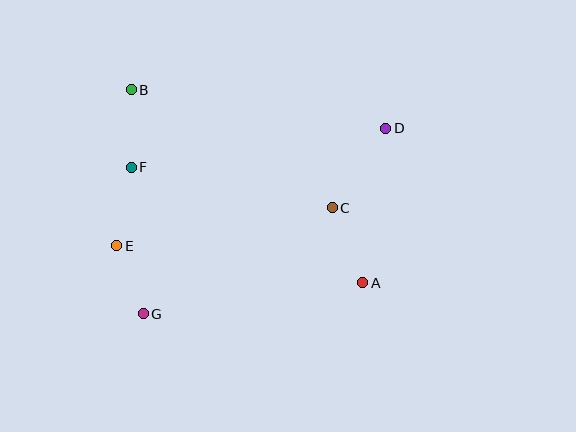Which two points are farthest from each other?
Points D and G are farthest from each other.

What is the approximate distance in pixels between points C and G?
The distance between C and G is approximately 217 pixels.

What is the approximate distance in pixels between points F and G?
The distance between F and G is approximately 147 pixels.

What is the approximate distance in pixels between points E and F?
The distance between E and F is approximately 80 pixels.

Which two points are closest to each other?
Points E and G are closest to each other.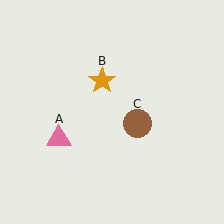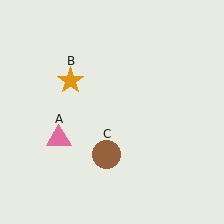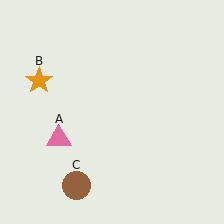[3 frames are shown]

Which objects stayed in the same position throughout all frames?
Pink triangle (object A) remained stationary.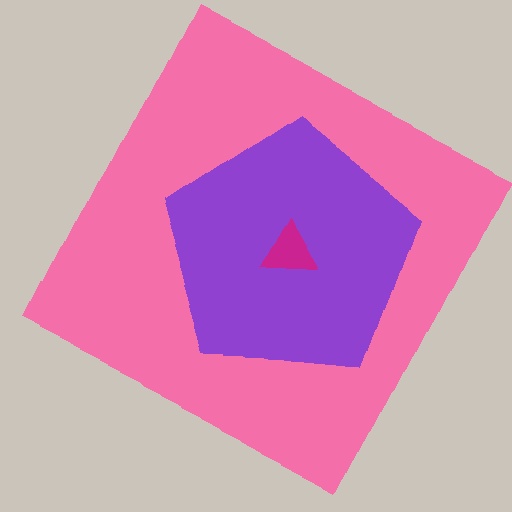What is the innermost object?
The magenta triangle.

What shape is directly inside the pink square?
The purple pentagon.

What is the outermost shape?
The pink square.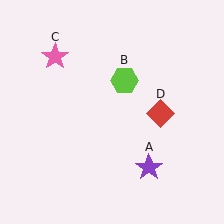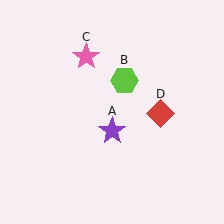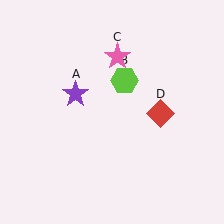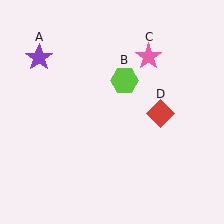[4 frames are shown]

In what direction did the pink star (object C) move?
The pink star (object C) moved right.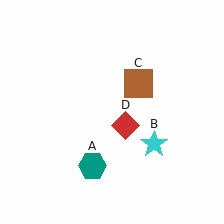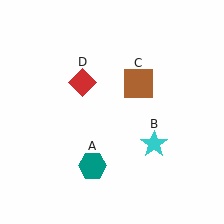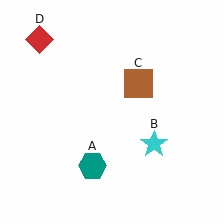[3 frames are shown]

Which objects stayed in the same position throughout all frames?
Teal hexagon (object A) and cyan star (object B) and brown square (object C) remained stationary.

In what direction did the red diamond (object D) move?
The red diamond (object D) moved up and to the left.